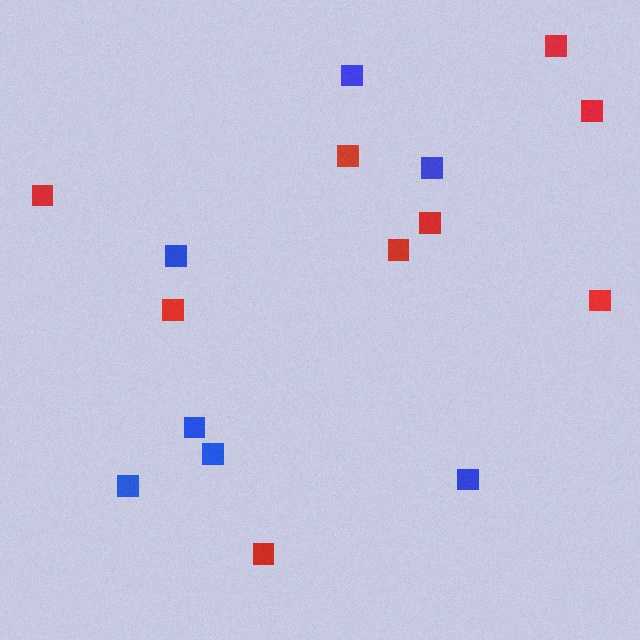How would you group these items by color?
There are 2 groups: one group of red squares (9) and one group of blue squares (7).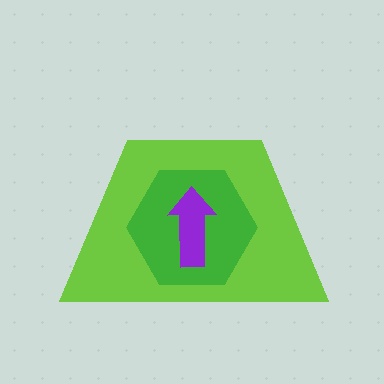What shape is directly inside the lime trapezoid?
The green hexagon.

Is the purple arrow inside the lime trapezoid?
Yes.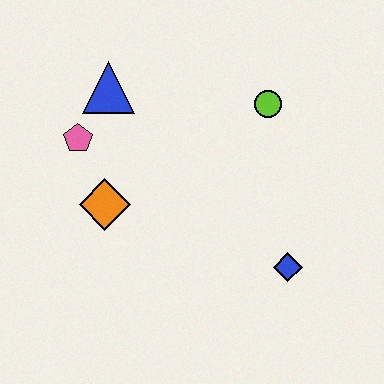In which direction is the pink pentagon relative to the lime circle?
The pink pentagon is to the left of the lime circle.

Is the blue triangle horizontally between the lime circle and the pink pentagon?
Yes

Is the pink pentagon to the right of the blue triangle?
No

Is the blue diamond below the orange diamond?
Yes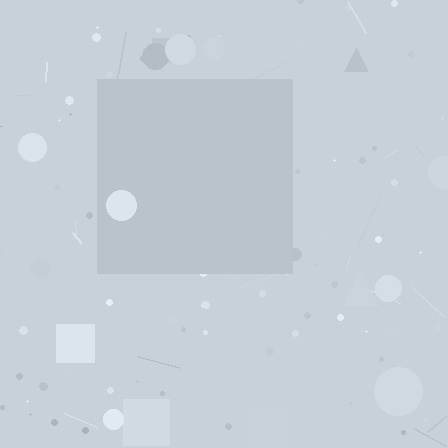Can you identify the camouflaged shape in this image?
The camouflaged shape is a square.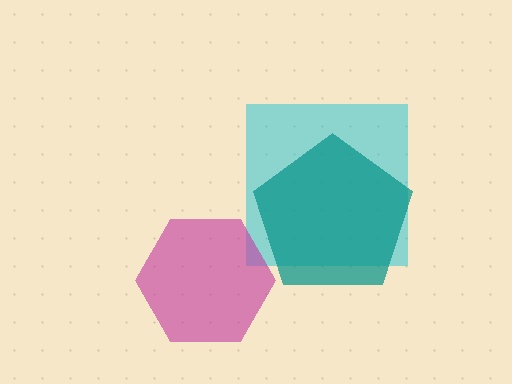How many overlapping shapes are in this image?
There are 3 overlapping shapes in the image.